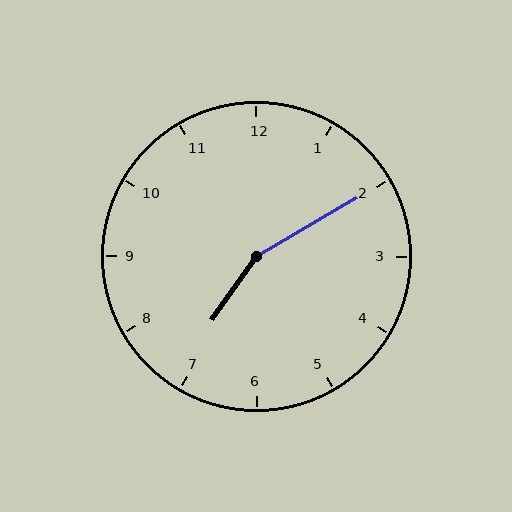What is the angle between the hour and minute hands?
Approximately 155 degrees.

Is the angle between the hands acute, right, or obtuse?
It is obtuse.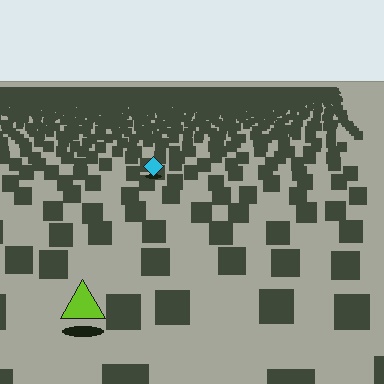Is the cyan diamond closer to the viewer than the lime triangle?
No. The lime triangle is closer — you can tell from the texture gradient: the ground texture is coarser near it.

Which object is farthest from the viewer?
The cyan diamond is farthest from the viewer. It appears smaller and the ground texture around it is denser.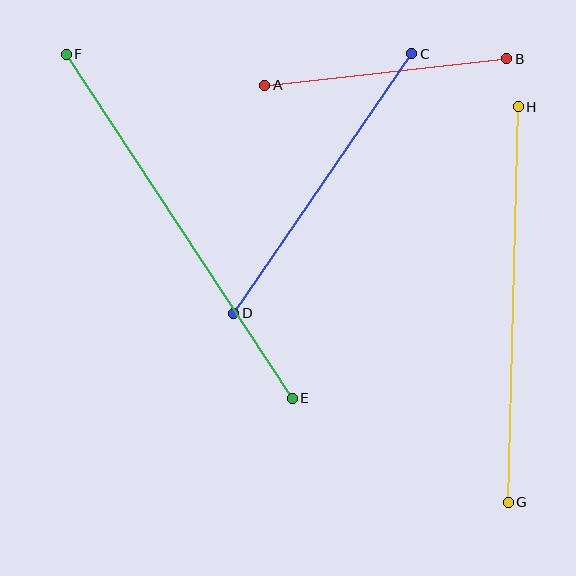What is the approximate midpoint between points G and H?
The midpoint is at approximately (513, 304) pixels.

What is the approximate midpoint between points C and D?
The midpoint is at approximately (323, 184) pixels.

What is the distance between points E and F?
The distance is approximately 411 pixels.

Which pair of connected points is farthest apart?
Points E and F are farthest apart.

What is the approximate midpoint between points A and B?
The midpoint is at approximately (386, 72) pixels.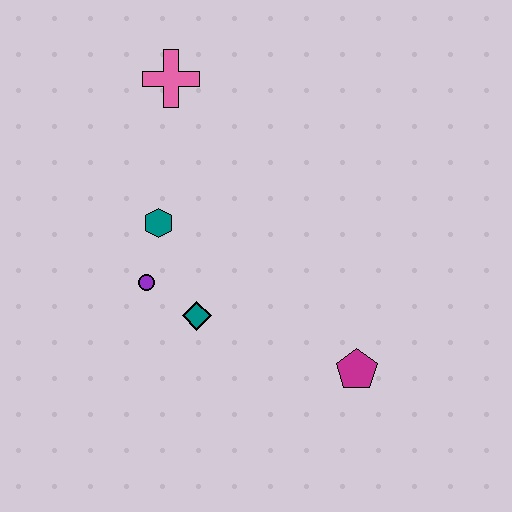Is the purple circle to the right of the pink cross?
No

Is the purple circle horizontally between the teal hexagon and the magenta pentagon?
No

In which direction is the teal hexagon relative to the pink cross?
The teal hexagon is below the pink cross.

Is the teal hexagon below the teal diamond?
No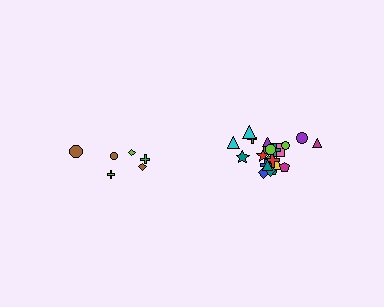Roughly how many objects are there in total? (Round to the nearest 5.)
Roughly 30 objects in total.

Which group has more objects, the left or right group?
The right group.